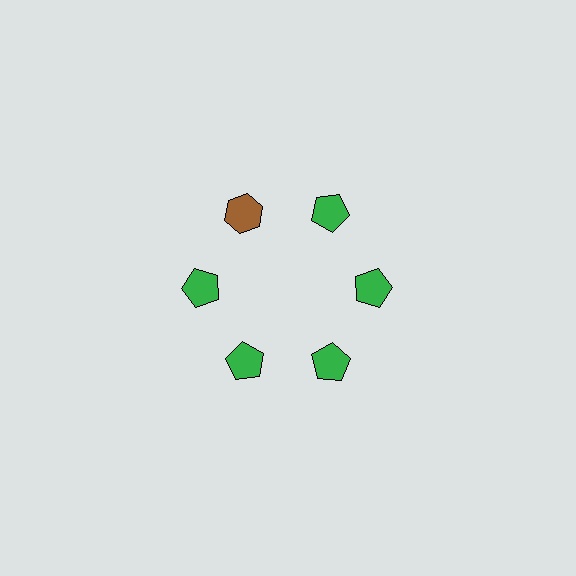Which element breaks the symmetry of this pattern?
The brown hexagon at roughly the 11 o'clock position breaks the symmetry. All other shapes are green pentagons.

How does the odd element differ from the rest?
It differs in both color (brown instead of green) and shape (hexagon instead of pentagon).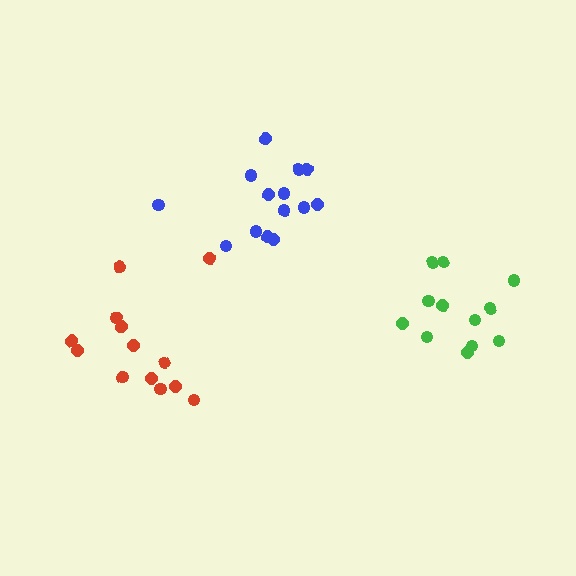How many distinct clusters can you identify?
There are 3 distinct clusters.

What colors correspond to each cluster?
The clusters are colored: red, blue, green.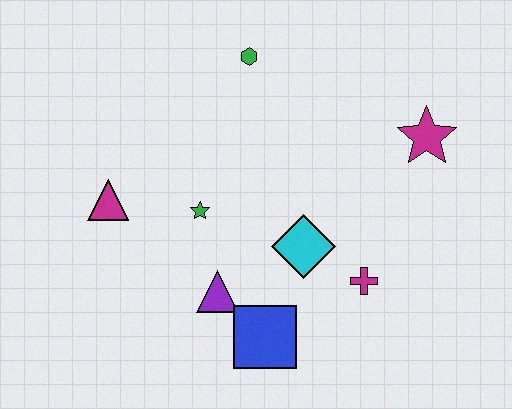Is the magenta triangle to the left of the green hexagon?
Yes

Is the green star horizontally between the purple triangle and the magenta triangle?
Yes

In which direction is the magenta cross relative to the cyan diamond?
The magenta cross is to the right of the cyan diamond.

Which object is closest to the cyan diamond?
The magenta cross is closest to the cyan diamond.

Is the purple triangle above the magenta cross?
No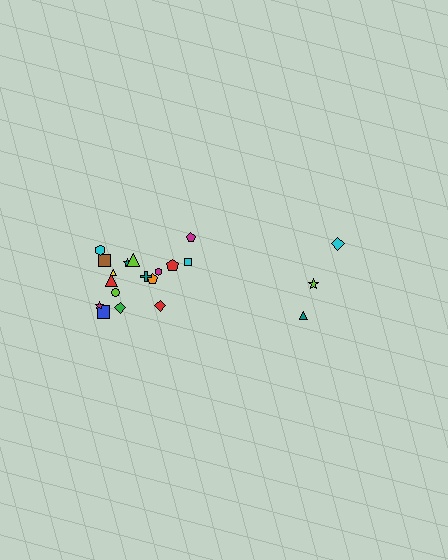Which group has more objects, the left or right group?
The left group.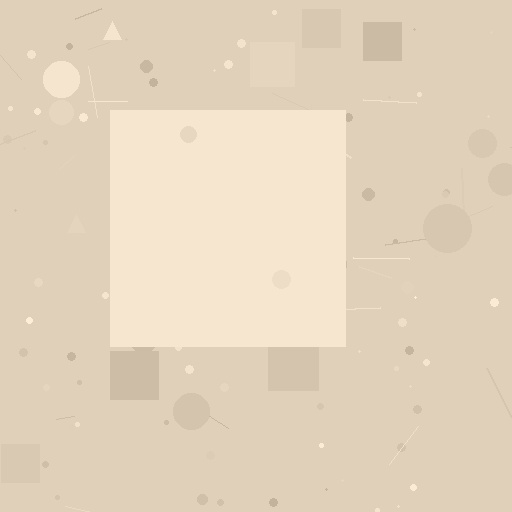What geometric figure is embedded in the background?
A square is embedded in the background.